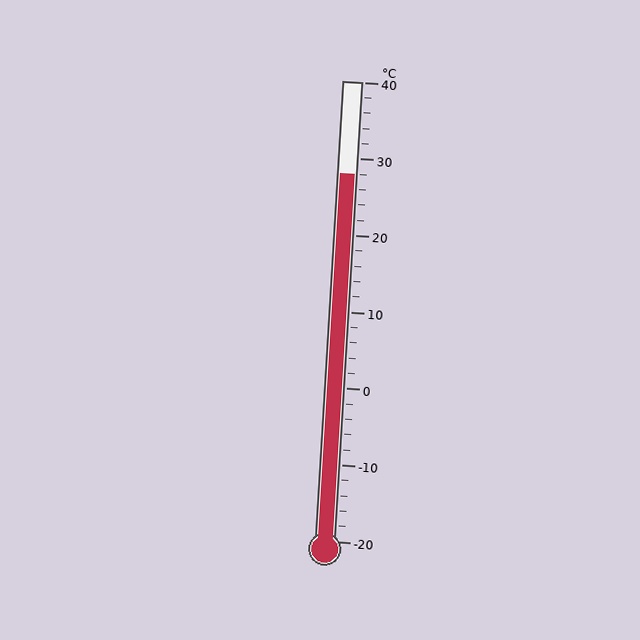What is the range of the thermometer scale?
The thermometer scale ranges from -20°C to 40°C.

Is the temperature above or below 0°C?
The temperature is above 0°C.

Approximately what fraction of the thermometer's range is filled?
The thermometer is filled to approximately 80% of its range.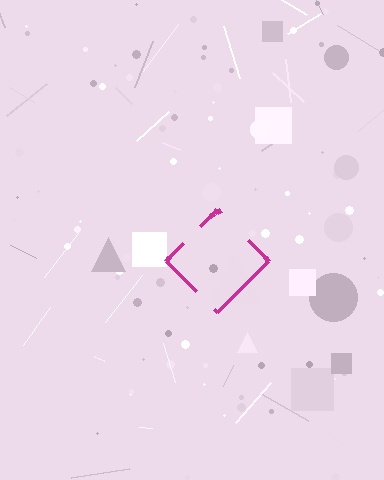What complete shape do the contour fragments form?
The contour fragments form a diamond.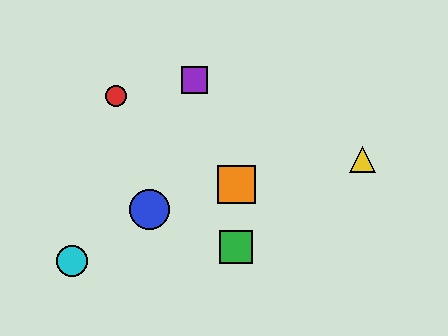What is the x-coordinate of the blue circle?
The blue circle is at x≈149.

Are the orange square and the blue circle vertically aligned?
No, the orange square is at x≈236 and the blue circle is at x≈149.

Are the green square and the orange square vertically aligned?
Yes, both are at x≈236.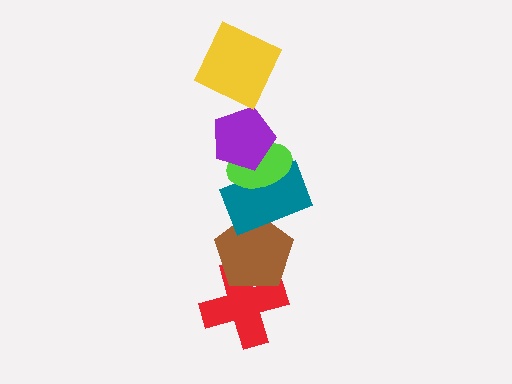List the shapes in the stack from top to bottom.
From top to bottom: the yellow square, the purple pentagon, the lime ellipse, the teal rectangle, the brown pentagon, the red cross.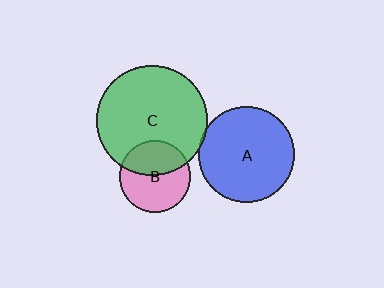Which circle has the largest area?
Circle C (green).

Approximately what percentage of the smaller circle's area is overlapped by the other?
Approximately 40%.